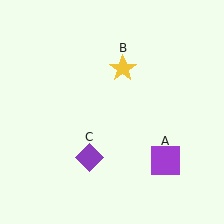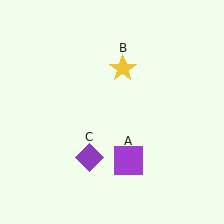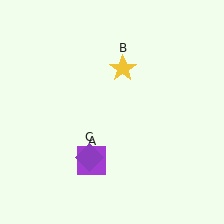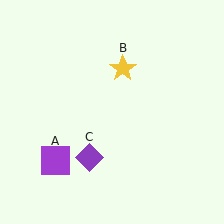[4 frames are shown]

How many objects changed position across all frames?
1 object changed position: purple square (object A).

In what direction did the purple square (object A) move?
The purple square (object A) moved left.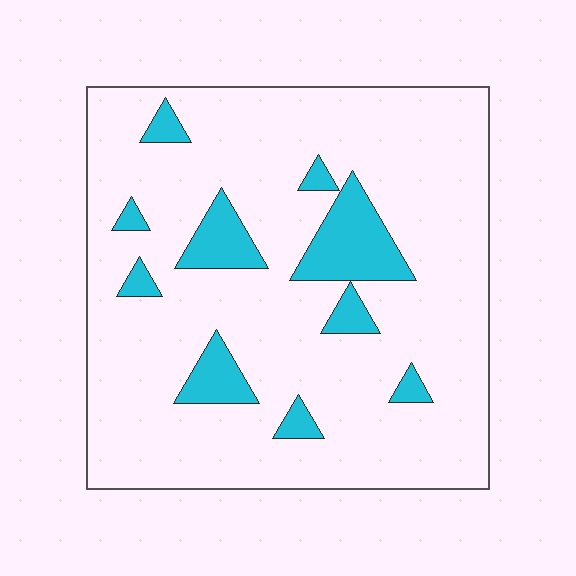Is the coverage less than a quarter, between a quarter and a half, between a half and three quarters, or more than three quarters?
Less than a quarter.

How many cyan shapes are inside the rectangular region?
10.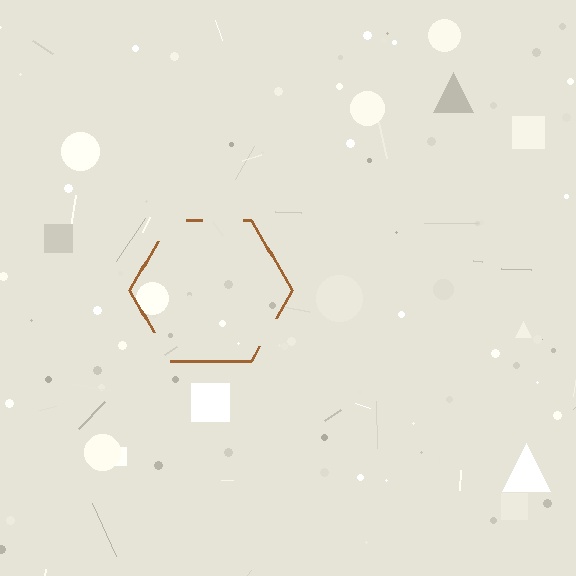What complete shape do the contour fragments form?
The contour fragments form a hexagon.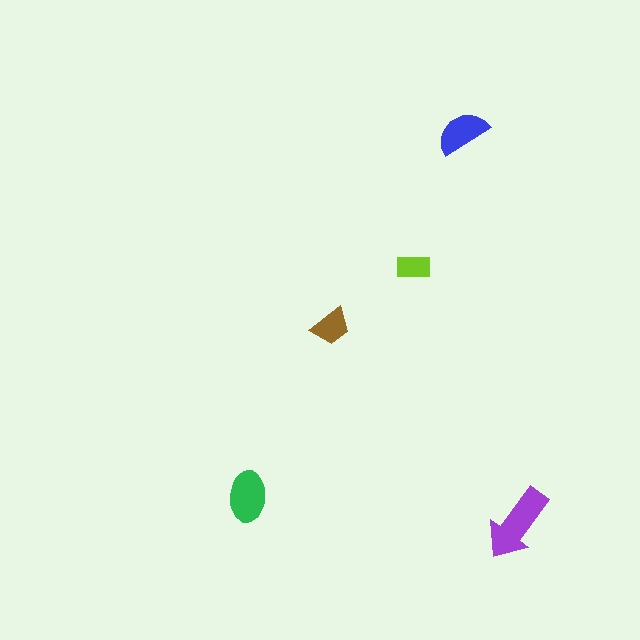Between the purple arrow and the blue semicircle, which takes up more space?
The purple arrow.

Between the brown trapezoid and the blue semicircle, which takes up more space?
The blue semicircle.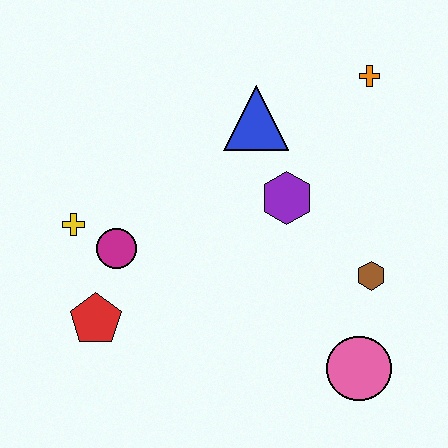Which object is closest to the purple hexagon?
The blue triangle is closest to the purple hexagon.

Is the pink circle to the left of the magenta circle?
No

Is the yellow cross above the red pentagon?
Yes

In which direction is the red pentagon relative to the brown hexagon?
The red pentagon is to the left of the brown hexagon.